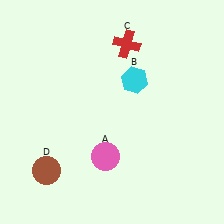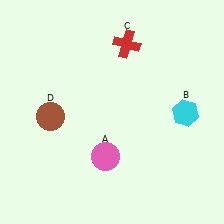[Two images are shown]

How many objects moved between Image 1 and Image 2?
2 objects moved between the two images.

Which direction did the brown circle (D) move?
The brown circle (D) moved up.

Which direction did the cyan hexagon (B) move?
The cyan hexagon (B) moved right.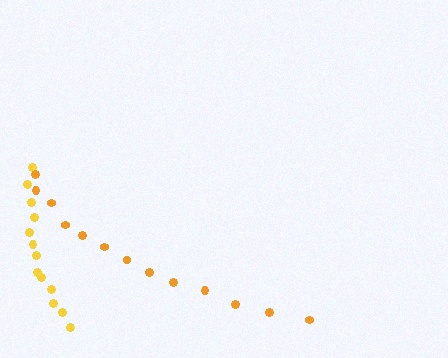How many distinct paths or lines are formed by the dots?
There are 2 distinct paths.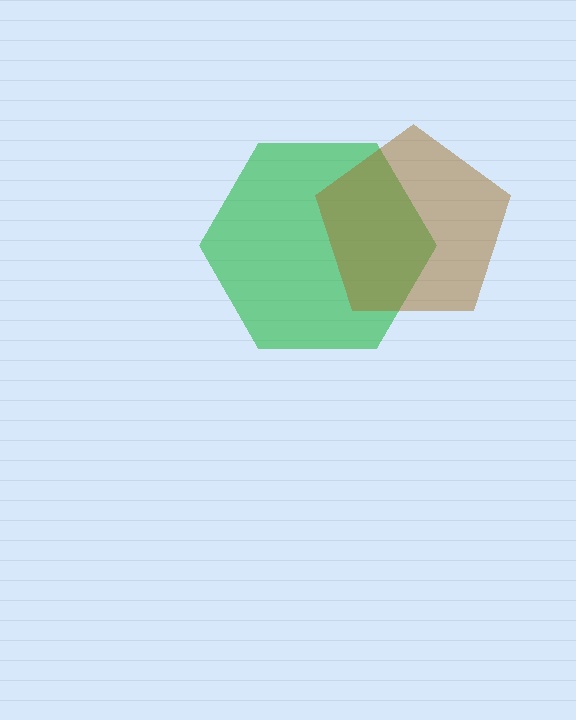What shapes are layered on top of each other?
The layered shapes are: a green hexagon, a brown pentagon.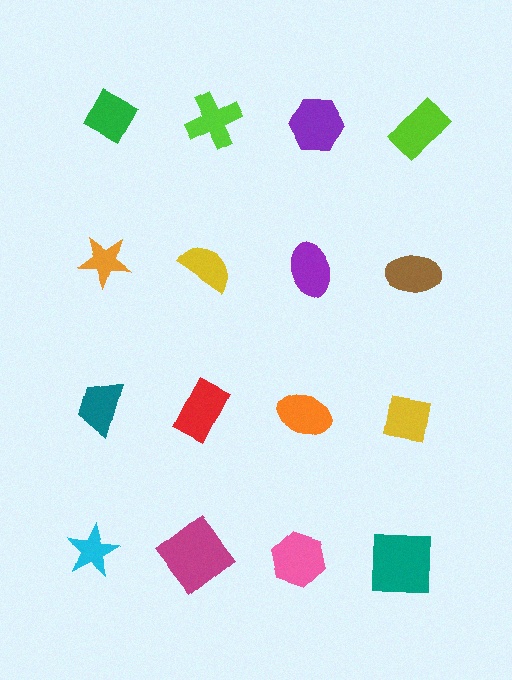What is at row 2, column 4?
A brown ellipse.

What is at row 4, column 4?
A teal square.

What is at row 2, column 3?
A purple ellipse.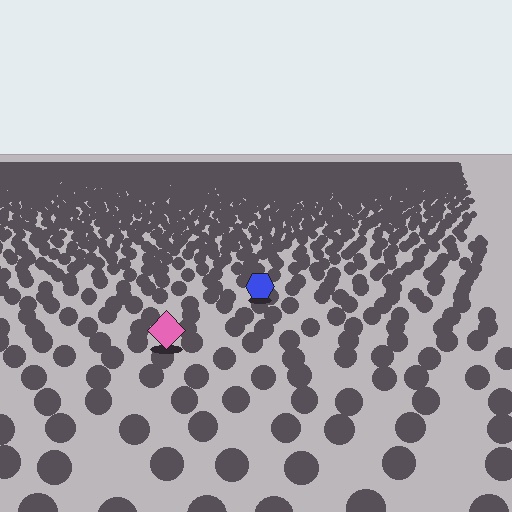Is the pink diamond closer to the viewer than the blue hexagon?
Yes. The pink diamond is closer — you can tell from the texture gradient: the ground texture is coarser near it.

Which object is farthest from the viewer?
The blue hexagon is farthest from the viewer. It appears smaller and the ground texture around it is denser.